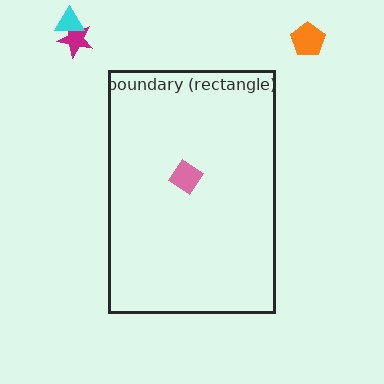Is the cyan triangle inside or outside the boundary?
Outside.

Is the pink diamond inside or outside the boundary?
Inside.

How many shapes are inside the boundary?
1 inside, 3 outside.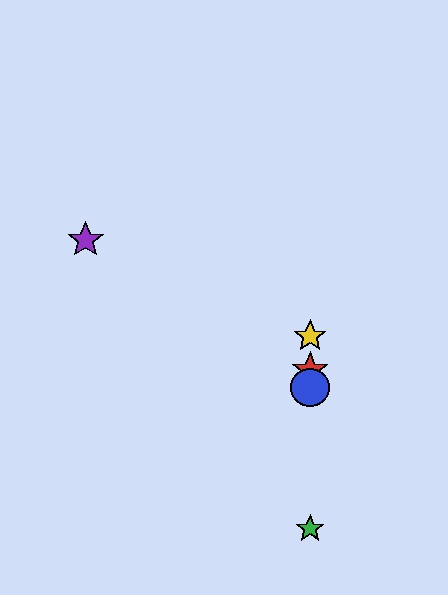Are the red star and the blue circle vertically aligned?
Yes, both are at x≈310.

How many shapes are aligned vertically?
4 shapes (the red star, the blue circle, the green star, the yellow star) are aligned vertically.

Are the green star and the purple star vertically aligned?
No, the green star is at x≈310 and the purple star is at x≈86.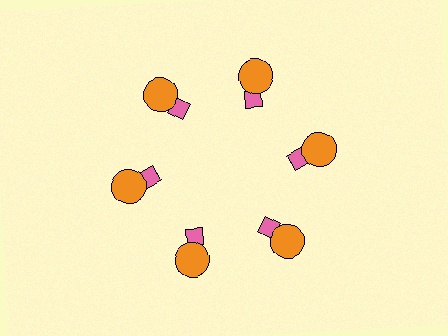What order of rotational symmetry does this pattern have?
This pattern has 6-fold rotational symmetry.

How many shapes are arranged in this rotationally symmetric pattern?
There are 12 shapes, arranged in 6 groups of 2.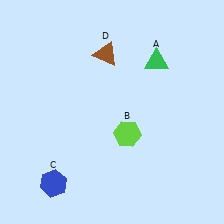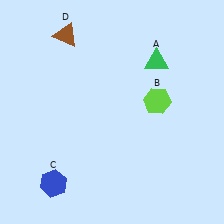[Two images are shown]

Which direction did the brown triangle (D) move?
The brown triangle (D) moved left.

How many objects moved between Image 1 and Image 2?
2 objects moved between the two images.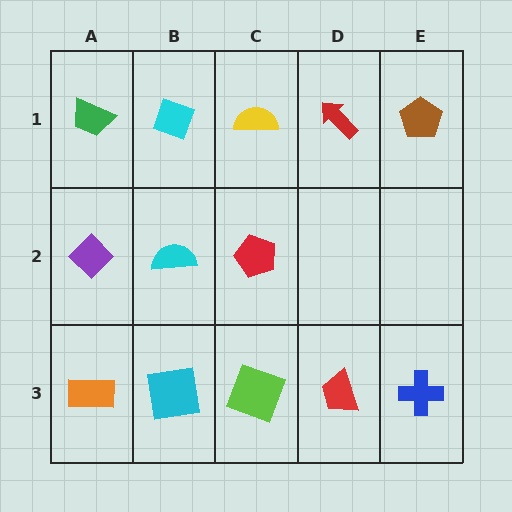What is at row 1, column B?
A cyan diamond.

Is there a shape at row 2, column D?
No, that cell is empty.